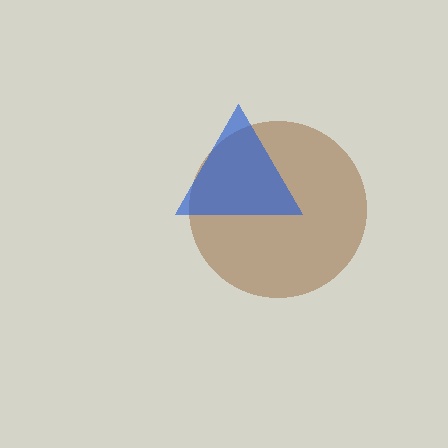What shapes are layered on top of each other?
The layered shapes are: a brown circle, a blue triangle.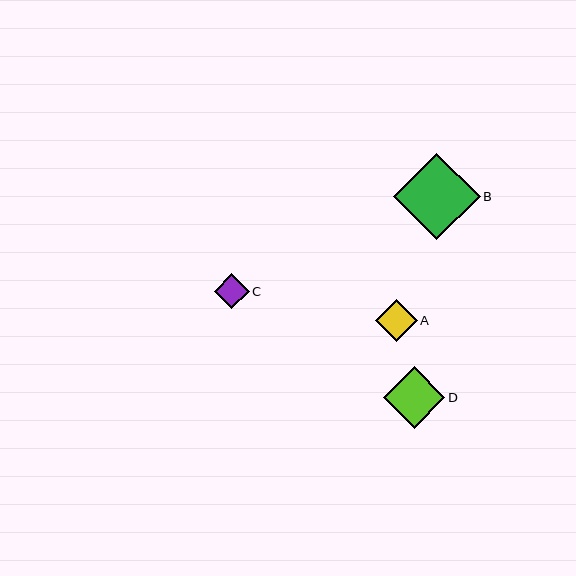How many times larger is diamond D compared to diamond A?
Diamond D is approximately 1.5 times the size of diamond A.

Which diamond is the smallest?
Diamond C is the smallest with a size of approximately 35 pixels.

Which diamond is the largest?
Diamond B is the largest with a size of approximately 86 pixels.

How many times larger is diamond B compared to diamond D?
Diamond B is approximately 1.4 times the size of diamond D.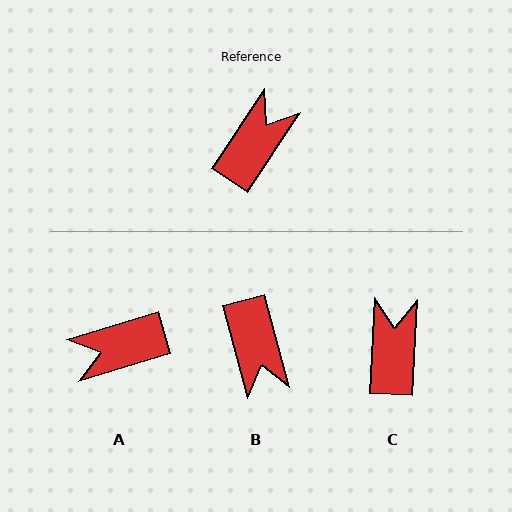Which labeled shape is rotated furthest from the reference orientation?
A, about 140 degrees away.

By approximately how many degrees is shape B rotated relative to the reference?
Approximately 131 degrees clockwise.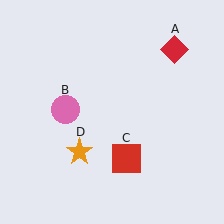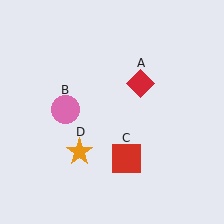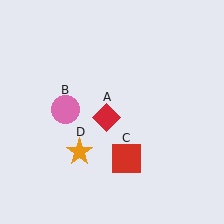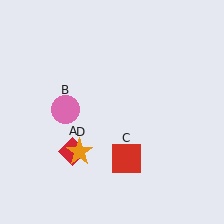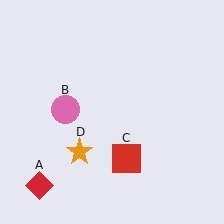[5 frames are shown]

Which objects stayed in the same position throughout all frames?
Pink circle (object B) and red square (object C) and orange star (object D) remained stationary.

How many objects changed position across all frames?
1 object changed position: red diamond (object A).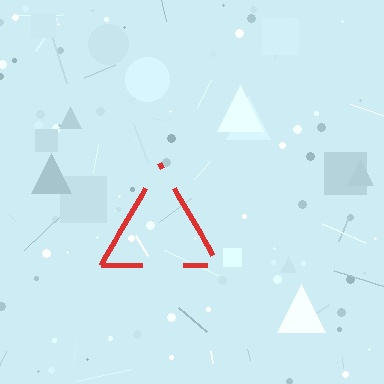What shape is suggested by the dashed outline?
The dashed outline suggests a triangle.